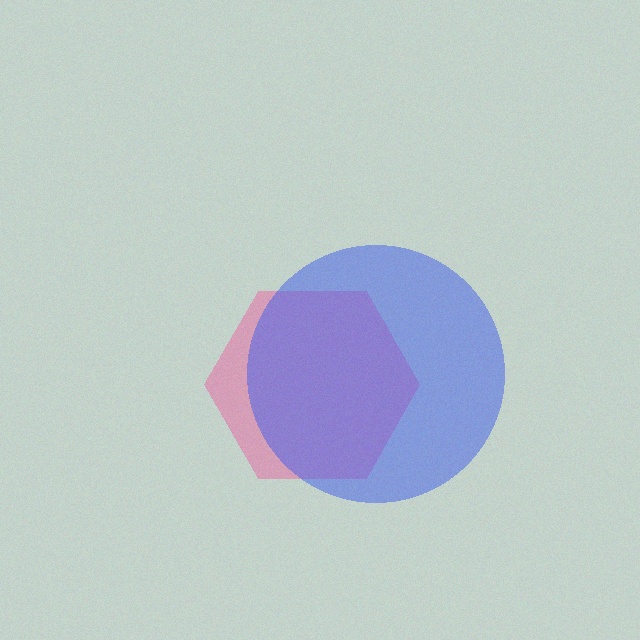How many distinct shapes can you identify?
There are 2 distinct shapes: a pink hexagon, a blue circle.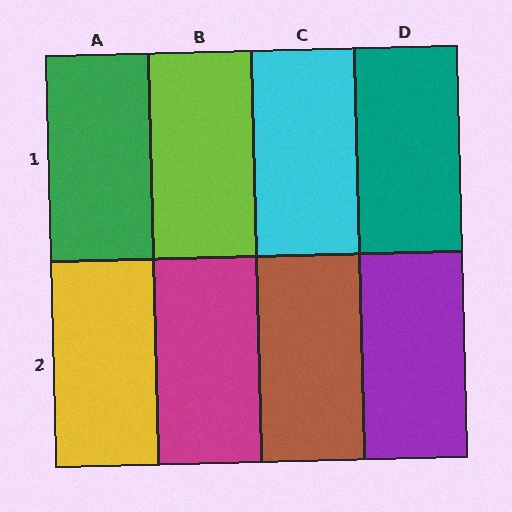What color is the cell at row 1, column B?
Lime.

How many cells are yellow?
1 cell is yellow.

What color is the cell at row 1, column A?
Green.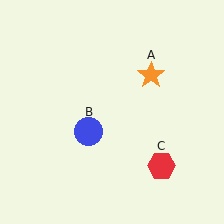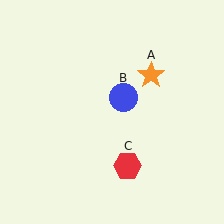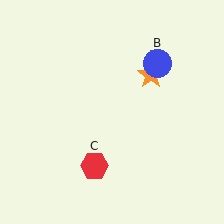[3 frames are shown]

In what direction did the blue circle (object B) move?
The blue circle (object B) moved up and to the right.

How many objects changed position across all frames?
2 objects changed position: blue circle (object B), red hexagon (object C).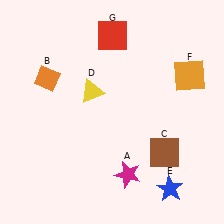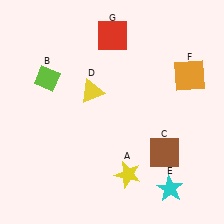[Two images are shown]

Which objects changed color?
A changed from magenta to yellow. B changed from orange to lime. E changed from blue to cyan.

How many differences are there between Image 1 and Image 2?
There are 3 differences between the two images.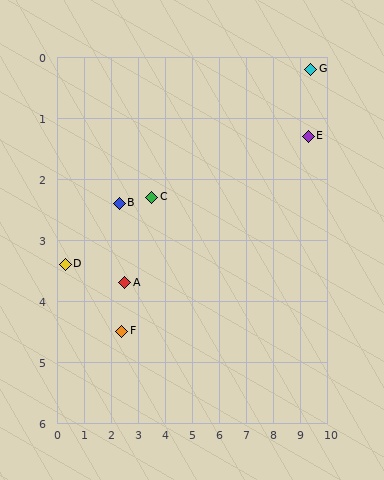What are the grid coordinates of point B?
Point B is at approximately (2.3, 2.4).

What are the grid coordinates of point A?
Point A is at approximately (2.5, 3.7).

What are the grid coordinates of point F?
Point F is at approximately (2.4, 4.5).